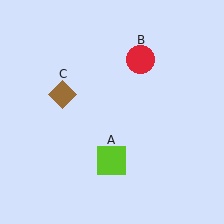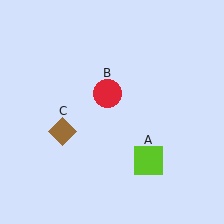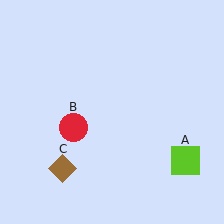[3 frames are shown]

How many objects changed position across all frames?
3 objects changed position: lime square (object A), red circle (object B), brown diamond (object C).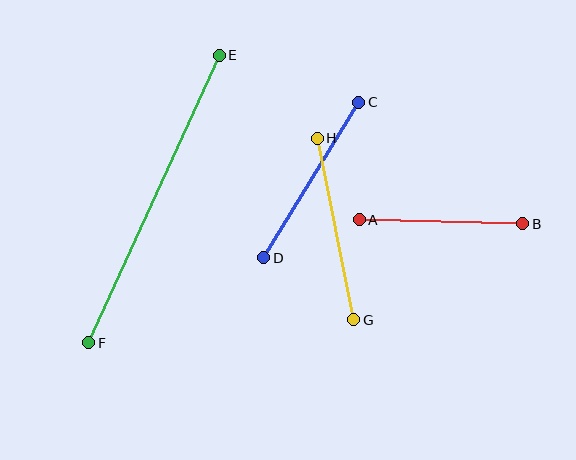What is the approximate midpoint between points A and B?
The midpoint is at approximately (441, 222) pixels.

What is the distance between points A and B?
The distance is approximately 163 pixels.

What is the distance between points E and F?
The distance is approximately 316 pixels.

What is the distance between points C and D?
The distance is approximately 182 pixels.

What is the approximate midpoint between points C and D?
The midpoint is at approximately (311, 180) pixels.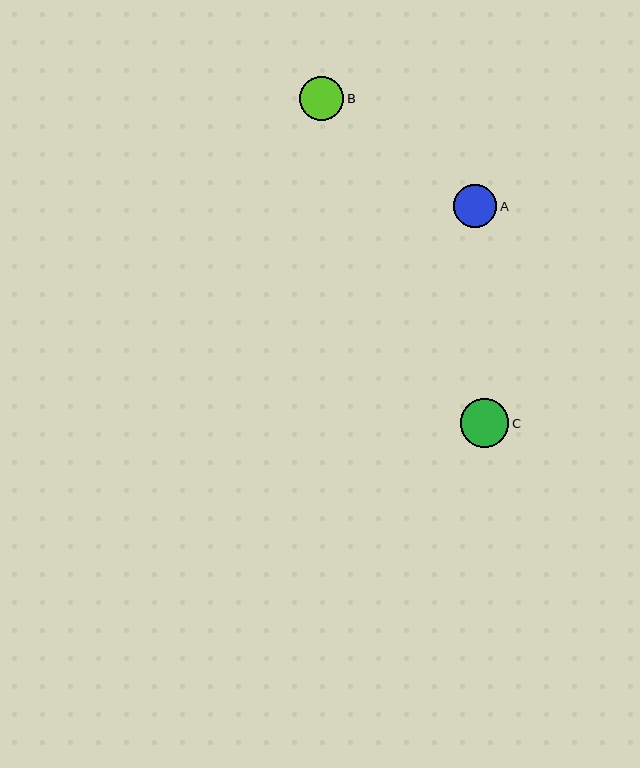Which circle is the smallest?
Circle A is the smallest with a size of approximately 43 pixels.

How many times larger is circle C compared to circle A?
Circle C is approximately 1.1 times the size of circle A.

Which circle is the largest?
Circle C is the largest with a size of approximately 49 pixels.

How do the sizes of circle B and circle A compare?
Circle B and circle A are approximately the same size.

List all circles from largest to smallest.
From largest to smallest: C, B, A.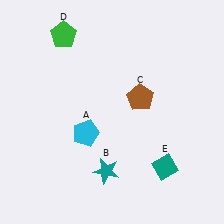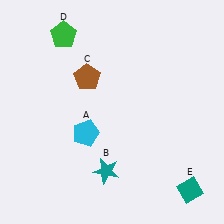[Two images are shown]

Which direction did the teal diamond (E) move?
The teal diamond (E) moved right.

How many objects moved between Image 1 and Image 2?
2 objects moved between the two images.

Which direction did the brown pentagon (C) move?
The brown pentagon (C) moved left.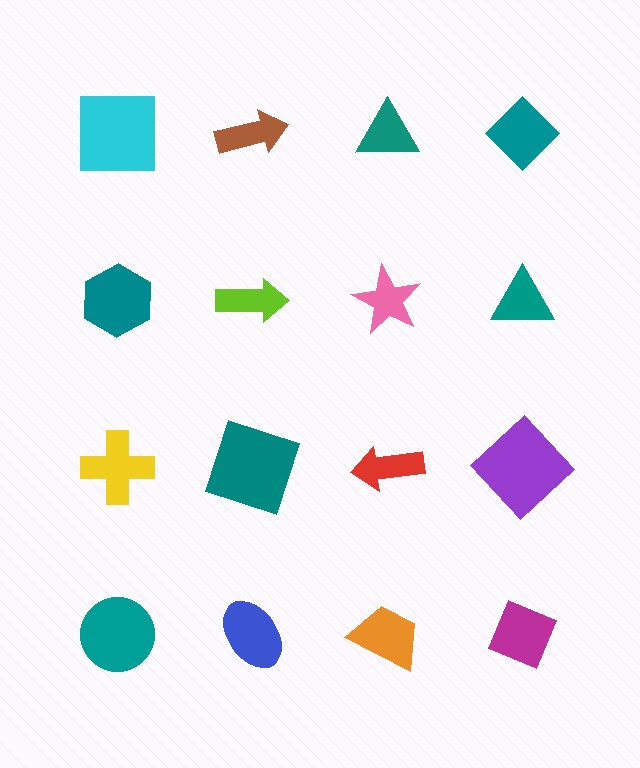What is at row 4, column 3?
An orange trapezoid.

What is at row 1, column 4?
A teal diamond.